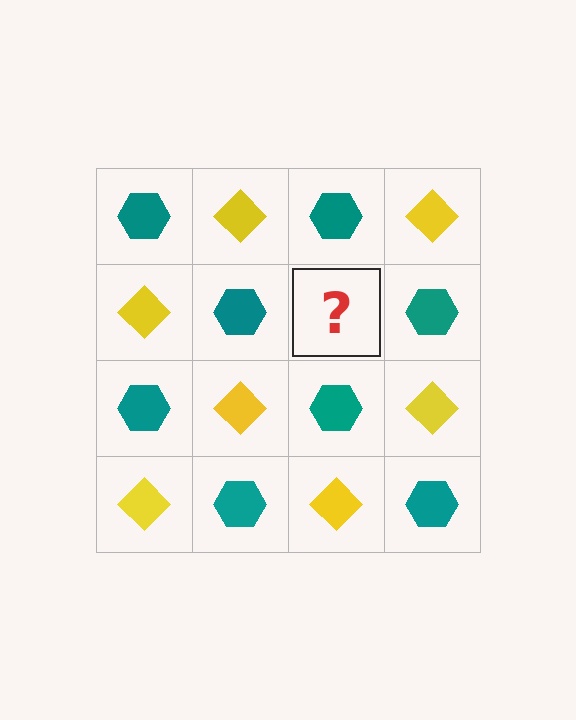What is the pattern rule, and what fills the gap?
The rule is that it alternates teal hexagon and yellow diamond in a checkerboard pattern. The gap should be filled with a yellow diamond.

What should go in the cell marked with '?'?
The missing cell should contain a yellow diamond.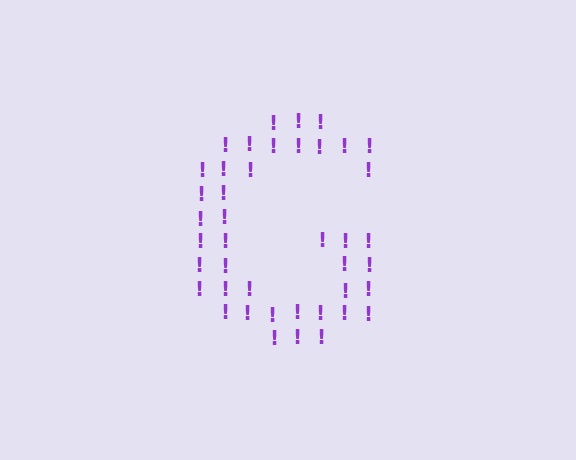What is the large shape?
The large shape is the letter G.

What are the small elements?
The small elements are exclamation marks.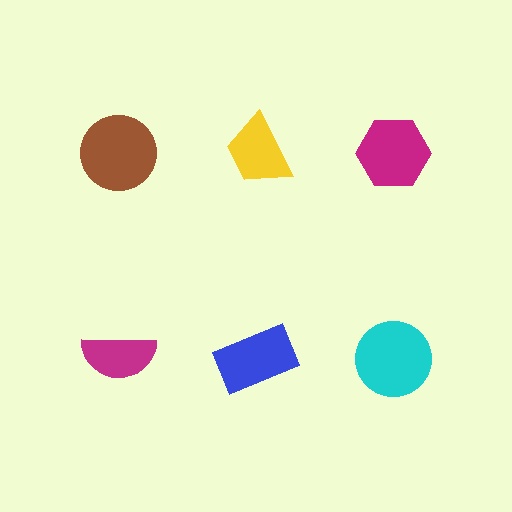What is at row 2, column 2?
A blue rectangle.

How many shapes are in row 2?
3 shapes.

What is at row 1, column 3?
A magenta hexagon.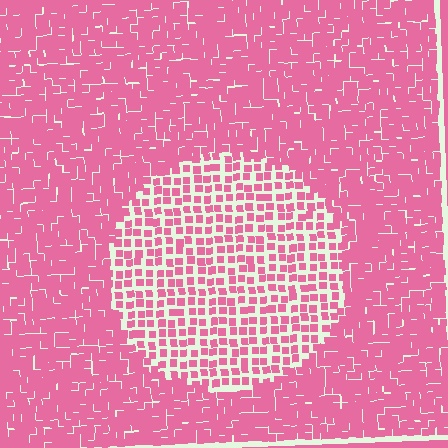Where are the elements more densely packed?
The elements are more densely packed outside the circle boundary.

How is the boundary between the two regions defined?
The boundary is defined by a change in element density (approximately 2.0x ratio). All elements are the same color, size, and shape.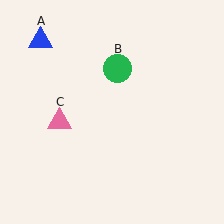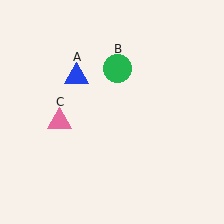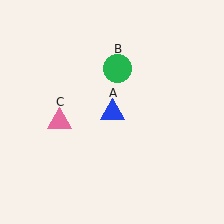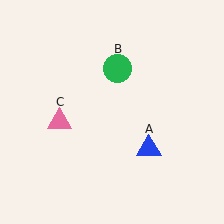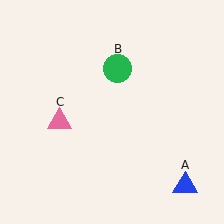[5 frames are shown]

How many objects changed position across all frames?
1 object changed position: blue triangle (object A).